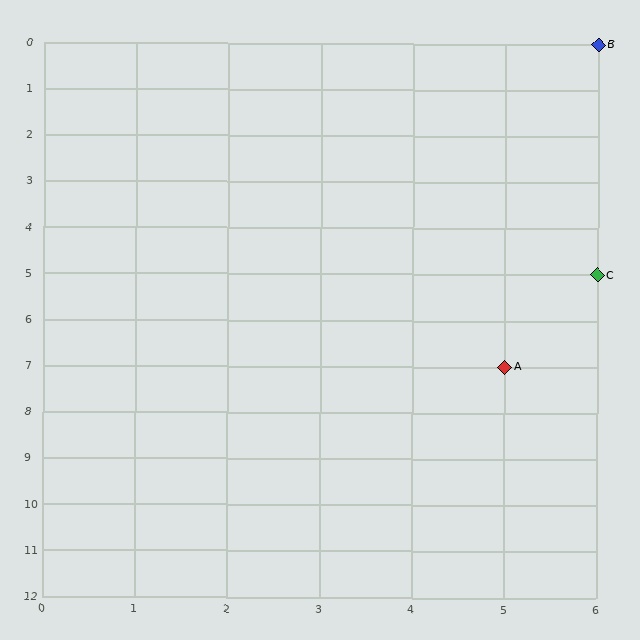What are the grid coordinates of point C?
Point C is at grid coordinates (6, 5).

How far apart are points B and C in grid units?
Points B and C are 5 rows apart.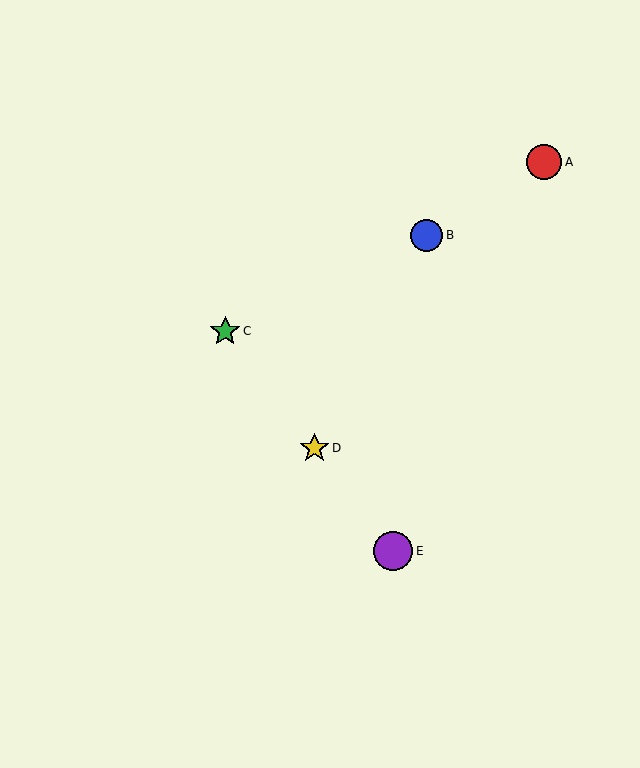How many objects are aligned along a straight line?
3 objects (C, D, E) are aligned along a straight line.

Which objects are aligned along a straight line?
Objects C, D, E are aligned along a straight line.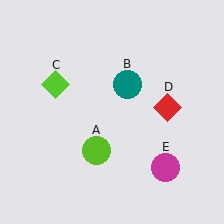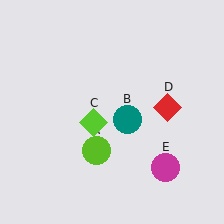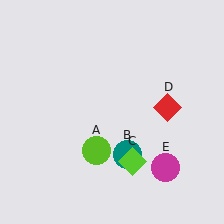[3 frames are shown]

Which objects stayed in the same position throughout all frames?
Lime circle (object A) and red diamond (object D) and magenta circle (object E) remained stationary.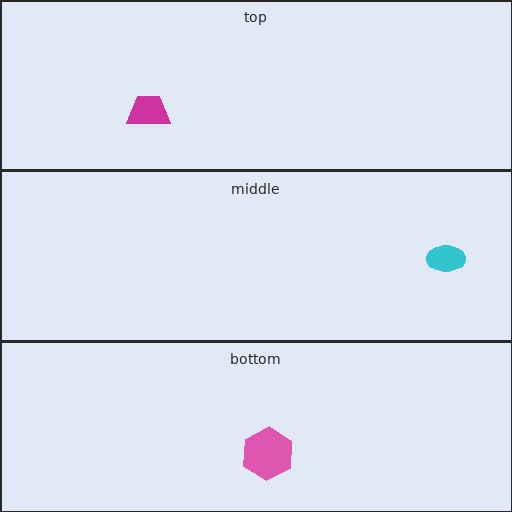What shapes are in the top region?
The magenta trapezoid.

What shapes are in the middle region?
The cyan ellipse.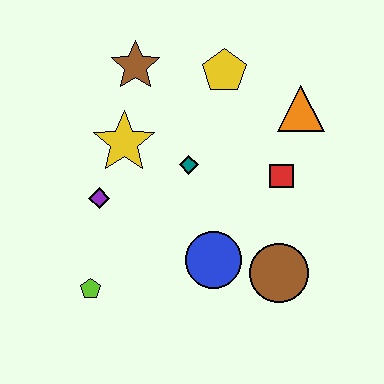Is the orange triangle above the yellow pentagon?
No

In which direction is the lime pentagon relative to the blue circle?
The lime pentagon is to the left of the blue circle.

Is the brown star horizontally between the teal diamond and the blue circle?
No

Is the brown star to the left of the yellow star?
No